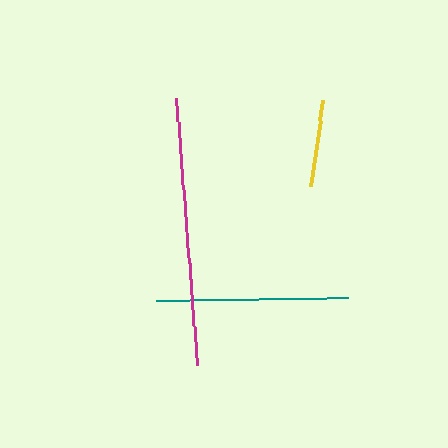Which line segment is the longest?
The magenta line is the longest at approximately 268 pixels.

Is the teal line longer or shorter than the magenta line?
The magenta line is longer than the teal line.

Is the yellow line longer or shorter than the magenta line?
The magenta line is longer than the yellow line.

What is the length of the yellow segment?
The yellow segment is approximately 87 pixels long.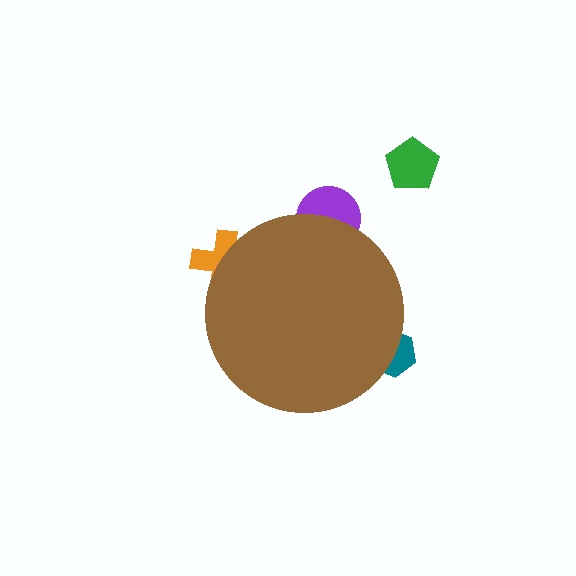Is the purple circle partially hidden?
Yes, the purple circle is partially hidden behind the brown circle.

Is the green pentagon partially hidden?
No, the green pentagon is fully visible.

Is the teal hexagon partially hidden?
Yes, the teal hexagon is partially hidden behind the brown circle.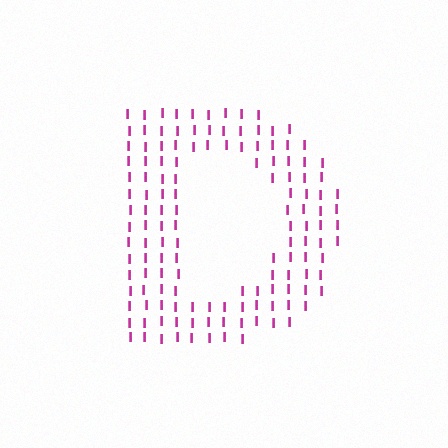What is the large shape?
The large shape is the letter D.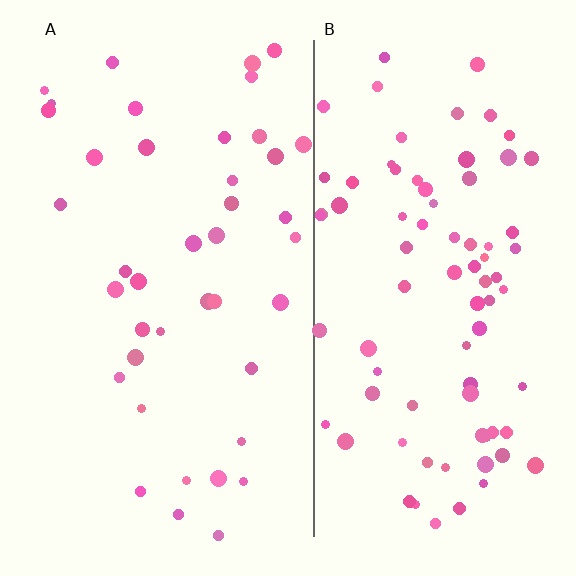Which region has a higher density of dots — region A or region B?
B (the right).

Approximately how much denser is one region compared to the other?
Approximately 2.1× — region B over region A.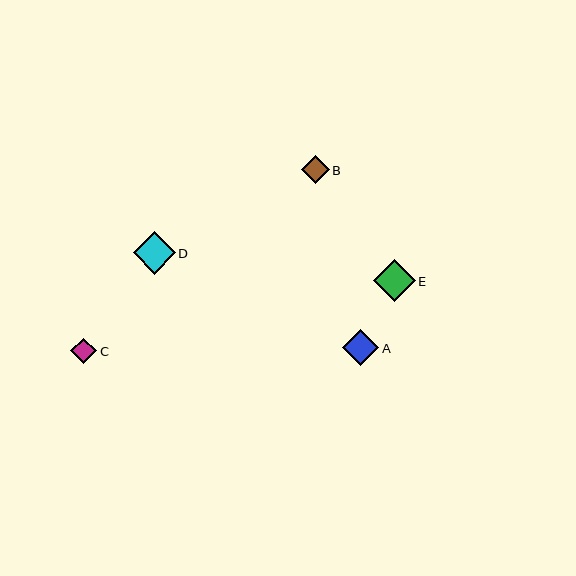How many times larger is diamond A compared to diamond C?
Diamond A is approximately 1.4 times the size of diamond C.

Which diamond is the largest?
Diamond D is the largest with a size of approximately 42 pixels.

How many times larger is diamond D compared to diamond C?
Diamond D is approximately 1.6 times the size of diamond C.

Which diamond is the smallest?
Diamond C is the smallest with a size of approximately 26 pixels.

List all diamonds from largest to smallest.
From largest to smallest: D, E, A, B, C.